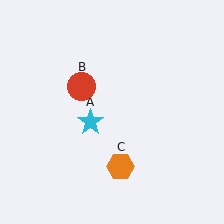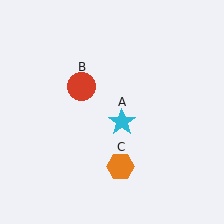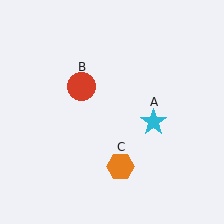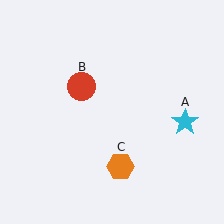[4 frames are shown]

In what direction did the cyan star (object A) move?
The cyan star (object A) moved right.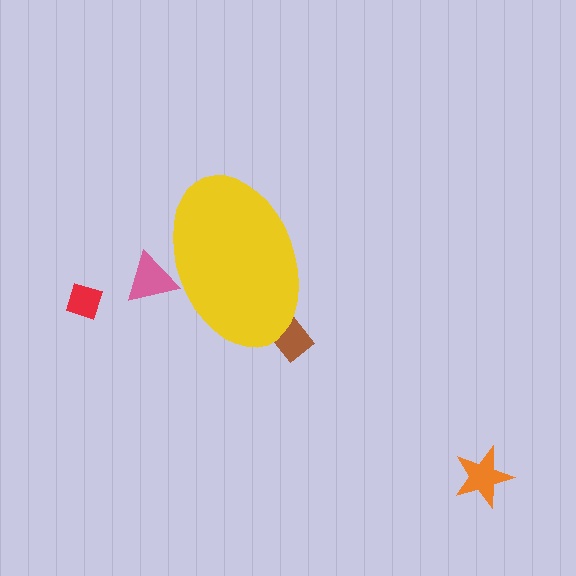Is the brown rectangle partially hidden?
Yes, the brown rectangle is partially hidden behind the yellow ellipse.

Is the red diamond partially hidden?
No, the red diamond is fully visible.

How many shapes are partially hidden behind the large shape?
2 shapes are partially hidden.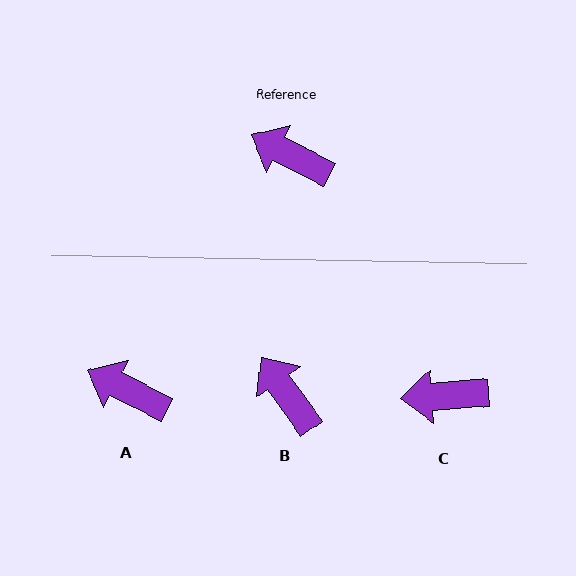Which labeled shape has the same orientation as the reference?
A.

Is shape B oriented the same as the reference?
No, it is off by about 28 degrees.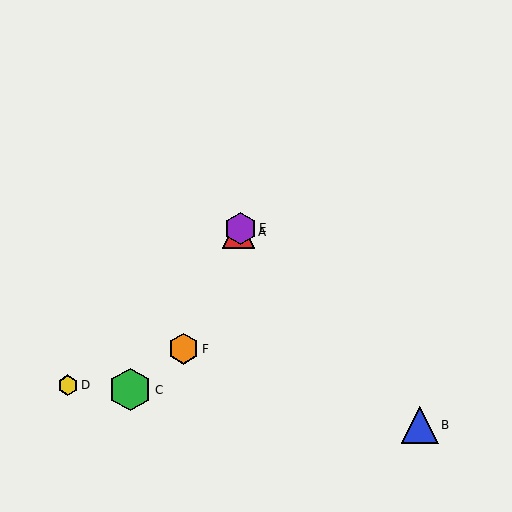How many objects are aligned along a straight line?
3 objects (A, E, F) are aligned along a straight line.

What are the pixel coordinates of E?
Object E is at (240, 228).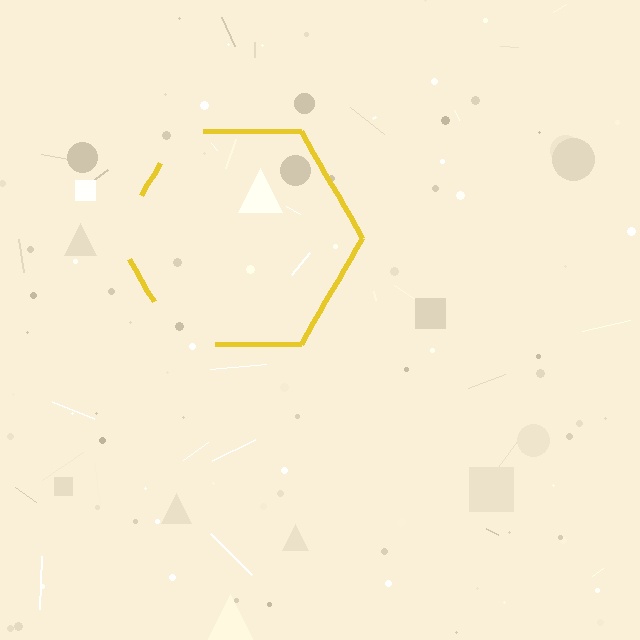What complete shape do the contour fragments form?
The contour fragments form a hexagon.